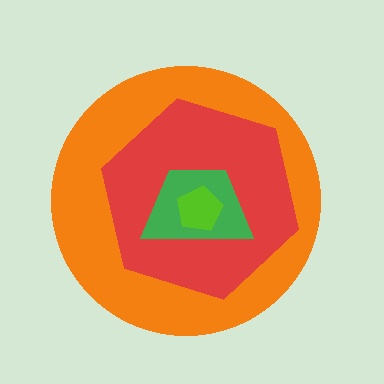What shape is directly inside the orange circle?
The red hexagon.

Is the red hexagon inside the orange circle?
Yes.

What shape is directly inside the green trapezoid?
The lime pentagon.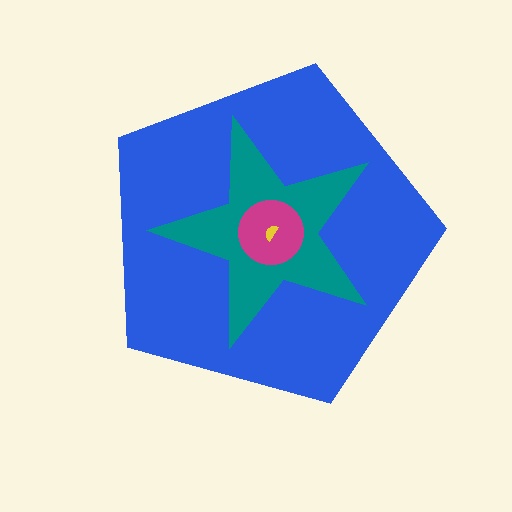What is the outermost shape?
The blue pentagon.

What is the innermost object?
The yellow semicircle.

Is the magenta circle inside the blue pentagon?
Yes.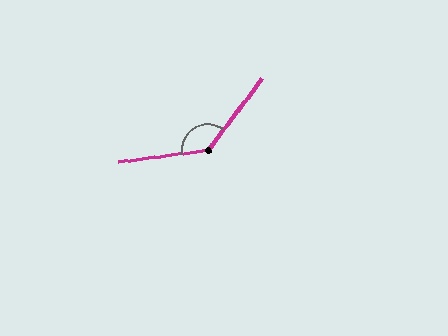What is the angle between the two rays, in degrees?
Approximately 135 degrees.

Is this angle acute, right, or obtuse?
It is obtuse.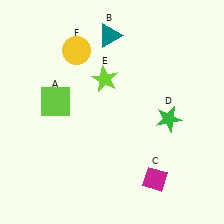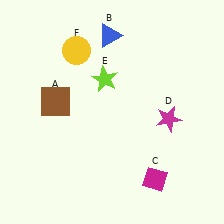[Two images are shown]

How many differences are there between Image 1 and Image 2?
There are 3 differences between the two images.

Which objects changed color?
A changed from lime to brown. B changed from teal to blue. D changed from green to magenta.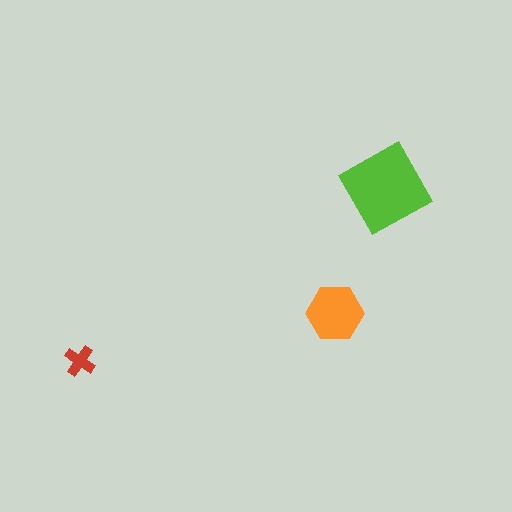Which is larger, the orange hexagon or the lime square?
The lime square.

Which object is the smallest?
The red cross.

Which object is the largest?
The lime square.